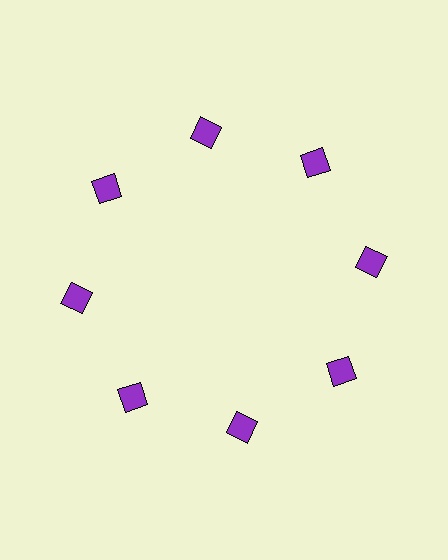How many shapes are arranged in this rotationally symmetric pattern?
There are 8 shapes, arranged in 8 groups of 1.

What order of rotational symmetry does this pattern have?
This pattern has 8-fold rotational symmetry.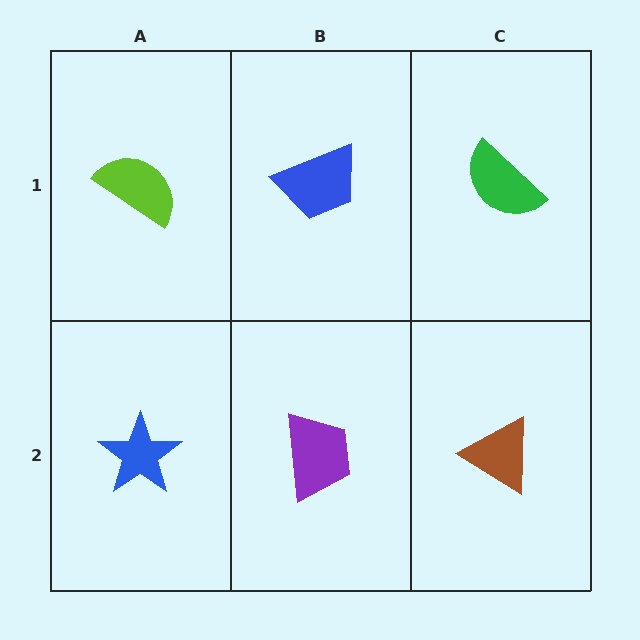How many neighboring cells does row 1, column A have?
2.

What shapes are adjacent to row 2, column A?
A lime semicircle (row 1, column A), a purple trapezoid (row 2, column B).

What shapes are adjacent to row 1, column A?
A blue star (row 2, column A), a blue trapezoid (row 1, column B).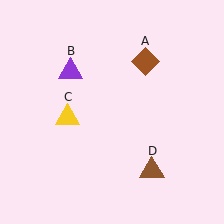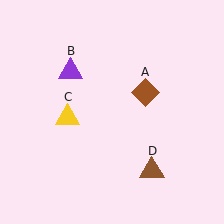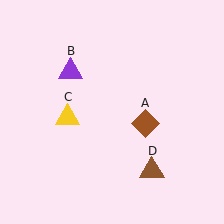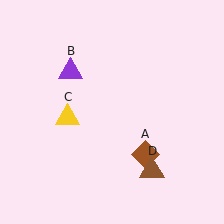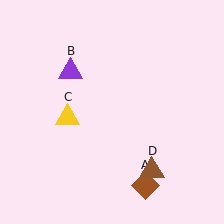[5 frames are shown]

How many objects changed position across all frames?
1 object changed position: brown diamond (object A).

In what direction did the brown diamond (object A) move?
The brown diamond (object A) moved down.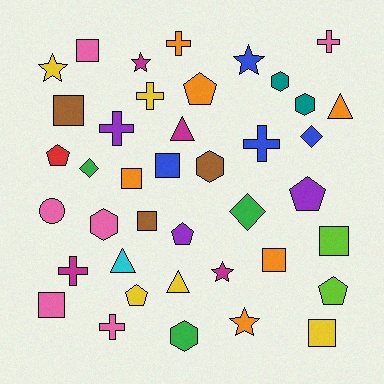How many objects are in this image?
There are 40 objects.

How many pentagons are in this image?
There are 6 pentagons.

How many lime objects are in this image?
There are 2 lime objects.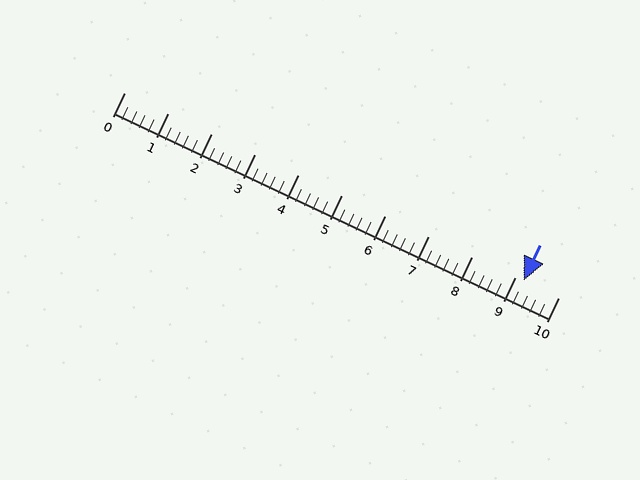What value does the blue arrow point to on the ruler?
The blue arrow points to approximately 9.2.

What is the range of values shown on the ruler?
The ruler shows values from 0 to 10.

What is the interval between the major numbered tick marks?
The major tick marks are spaced 1 units apart.